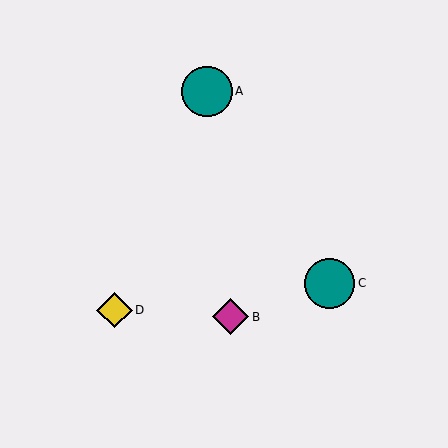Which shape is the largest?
The teal circle (labeled A) is the largest.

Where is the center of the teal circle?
The center of the teal circle is at (207, 91).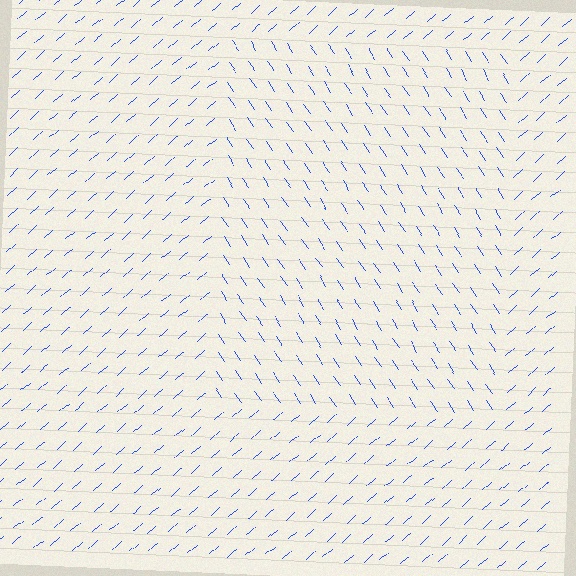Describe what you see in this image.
The image is filled with small blue line segments. A rectangle region in the image has lines oriented differently from the surrounding lines, creating a visible texture boundary.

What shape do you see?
I see a rectangle.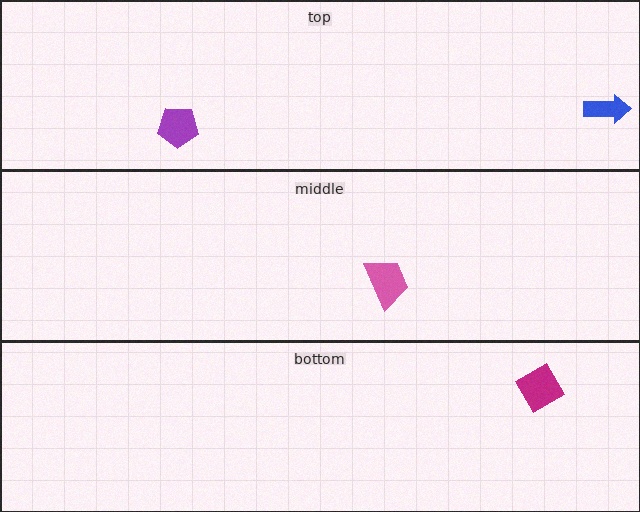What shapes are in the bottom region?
The magenta diamond.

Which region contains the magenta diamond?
The bottom region.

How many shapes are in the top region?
2.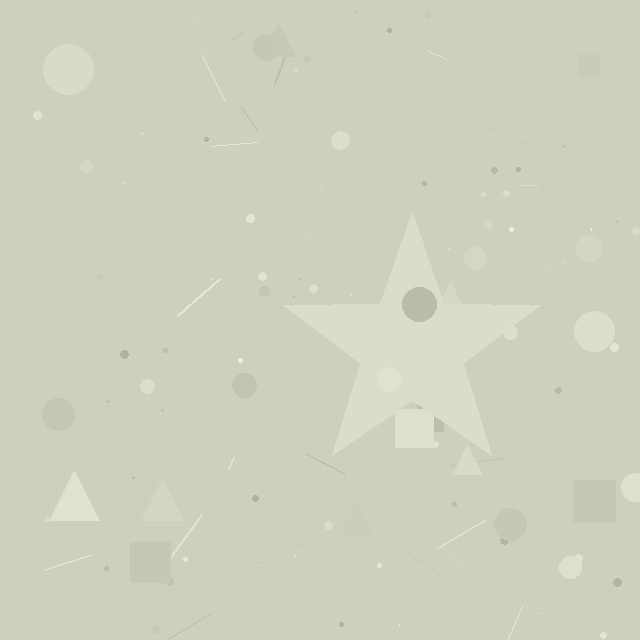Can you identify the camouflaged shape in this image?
The camouflaged shape is a star.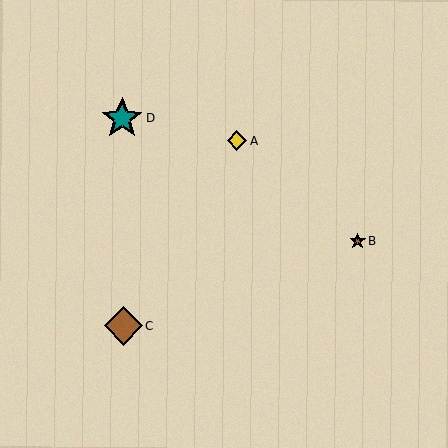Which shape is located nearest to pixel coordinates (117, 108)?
The teal star (labeled D) at (122, 118) is nearest to that location.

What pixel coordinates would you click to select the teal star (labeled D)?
Click at (122, 118) to select the teal star D.